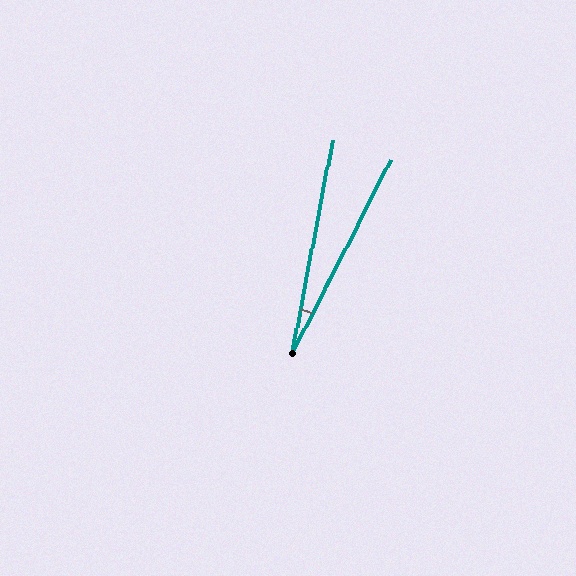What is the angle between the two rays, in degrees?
Approximately 16 degrees.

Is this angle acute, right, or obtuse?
It is acute.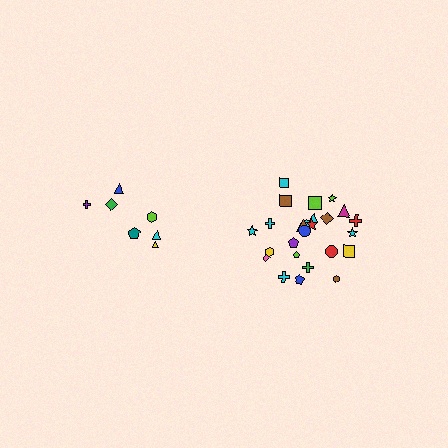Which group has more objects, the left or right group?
The right group.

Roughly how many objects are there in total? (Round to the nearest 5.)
Roughly 30 objects in total.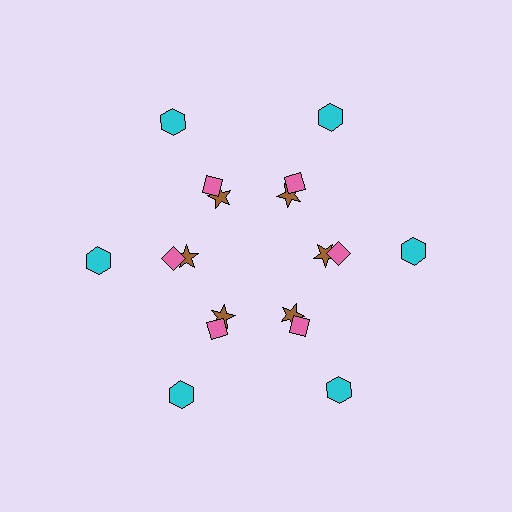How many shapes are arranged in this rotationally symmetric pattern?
There are 18 shapes, arranged in 6 groups of 3.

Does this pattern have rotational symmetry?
Yes, this pattern has 6-fold rotational symmetry. It looks the same after rotating 60 degrees around the center.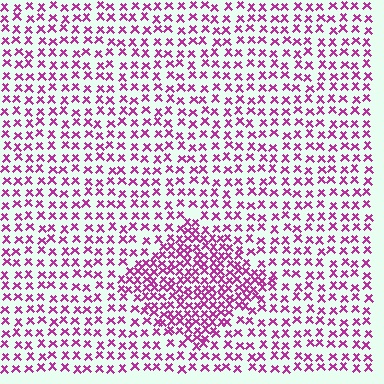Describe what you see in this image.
The image contains small magenta elements arranged at two different densities. A diamond-shaped region is visible where the elements are more densely packed than the surrounding area.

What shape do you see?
I see a diamond.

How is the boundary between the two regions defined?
The boundary is defined by a change in element density (approximately 2.0x ratio). All elements are the same color, size, and shape.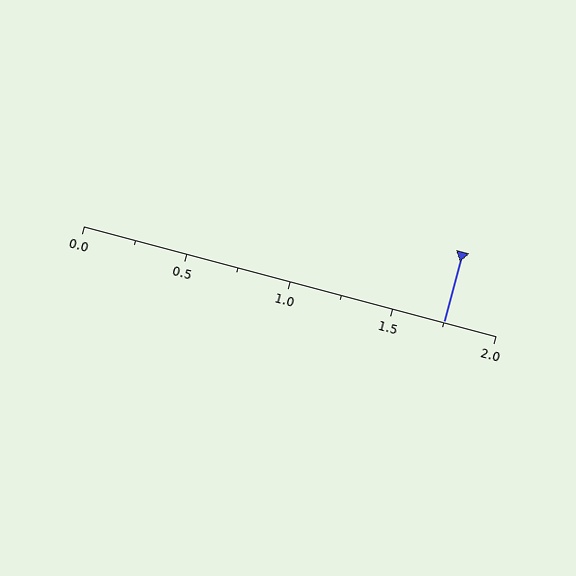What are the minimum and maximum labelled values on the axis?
The axis runs from 0.0 to 2.0.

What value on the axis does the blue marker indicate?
The marker indicates approximately 1.75.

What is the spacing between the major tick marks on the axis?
The major ticks are spaced 0.5 apart.